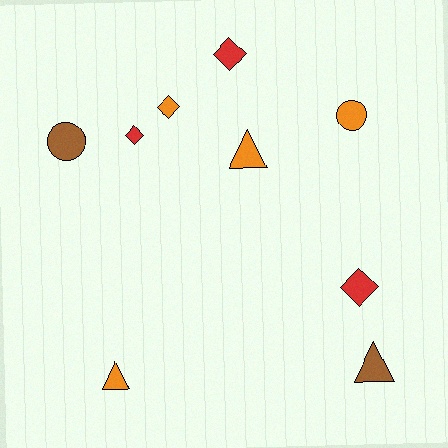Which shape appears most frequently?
Diamond, with 4 objects.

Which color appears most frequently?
Orange, with 4 objects.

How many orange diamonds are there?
There is 1 orange diamond.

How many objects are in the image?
There are 9 objects.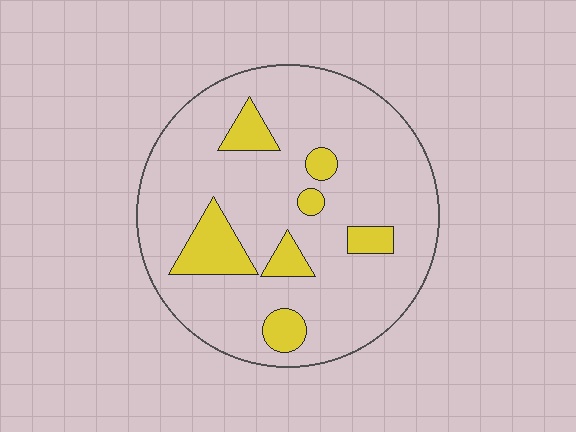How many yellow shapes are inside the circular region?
7.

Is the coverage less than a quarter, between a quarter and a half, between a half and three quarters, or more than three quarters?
Less than a quarter.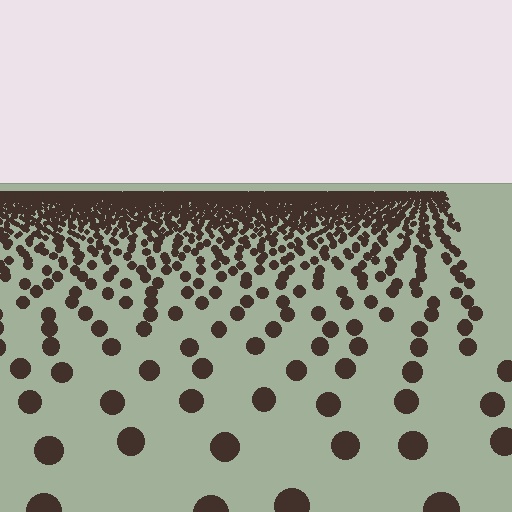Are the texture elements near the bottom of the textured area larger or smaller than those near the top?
Larger. Near the bottom, elements are closer to the viewer and appear at a bigger on-screen size.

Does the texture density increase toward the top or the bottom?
Density increases toward the top.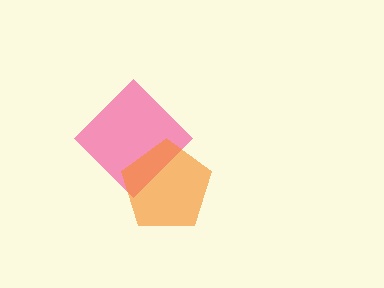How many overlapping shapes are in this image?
There are 2 overlapping shapes in the image.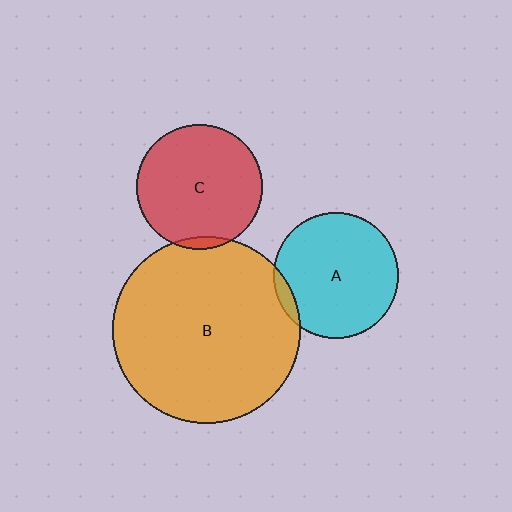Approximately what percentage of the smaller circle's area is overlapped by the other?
Approximately 5%.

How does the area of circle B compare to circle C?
Approximately 2.3 times.